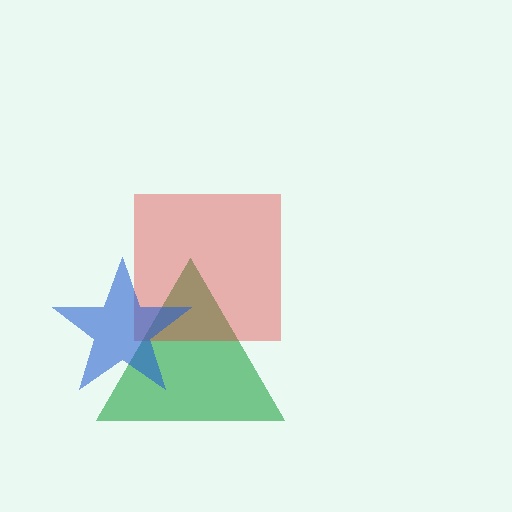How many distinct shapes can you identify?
There are 3 distinct shapes: a green triangle, a red square, a blue star.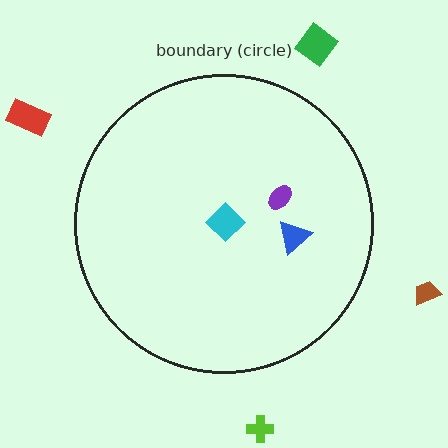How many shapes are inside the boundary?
3 inside, 4 outside.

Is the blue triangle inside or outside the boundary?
Inside.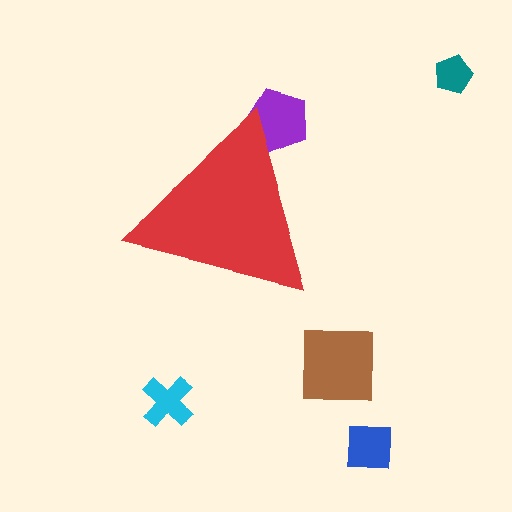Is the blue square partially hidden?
No, the blue square is fully visible.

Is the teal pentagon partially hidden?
No, the teal pentagon is fully visible.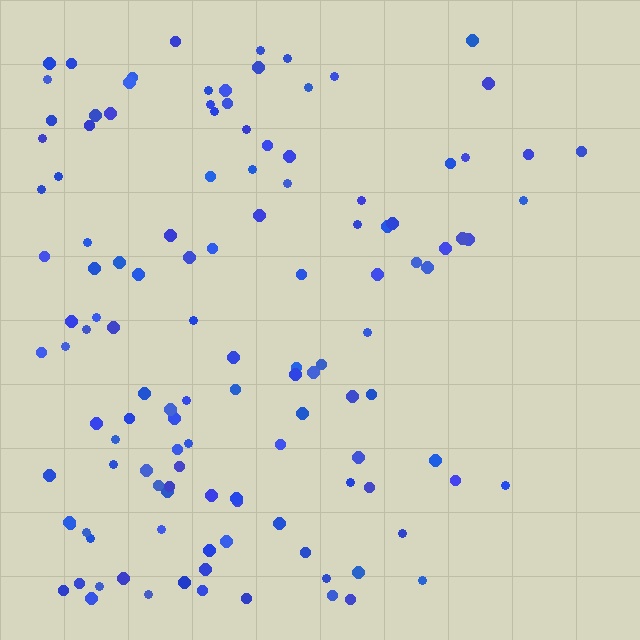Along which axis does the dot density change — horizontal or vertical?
Horizontal.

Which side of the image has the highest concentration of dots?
The left.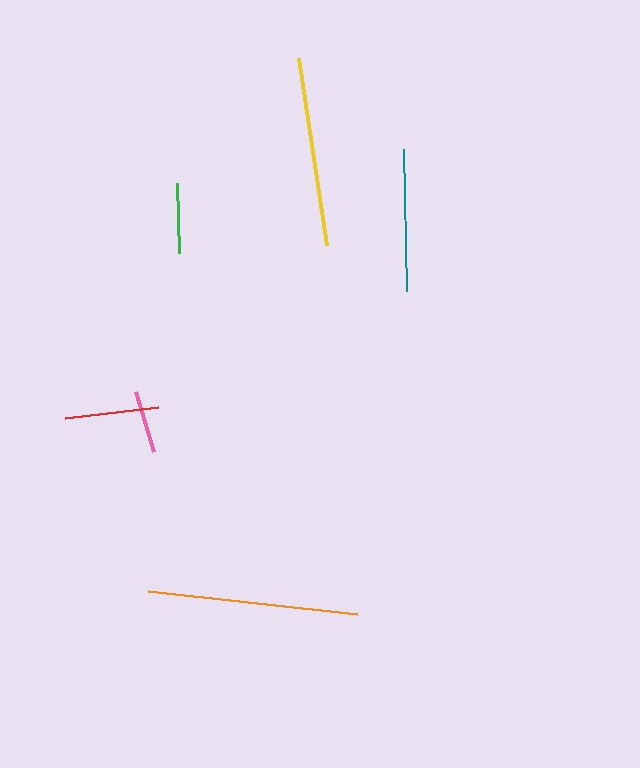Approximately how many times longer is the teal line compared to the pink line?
The teal line is approximately 2.3 times the length of the pink line.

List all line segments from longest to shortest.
From longest to shortest: orange, yellow, teal, red, green, pink.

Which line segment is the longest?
The orange line is the longest at approximately 211 pixels.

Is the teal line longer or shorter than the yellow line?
The yellow line is longer than the teal line.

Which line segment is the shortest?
The pink line is the shortest at approximately 62 pixels.